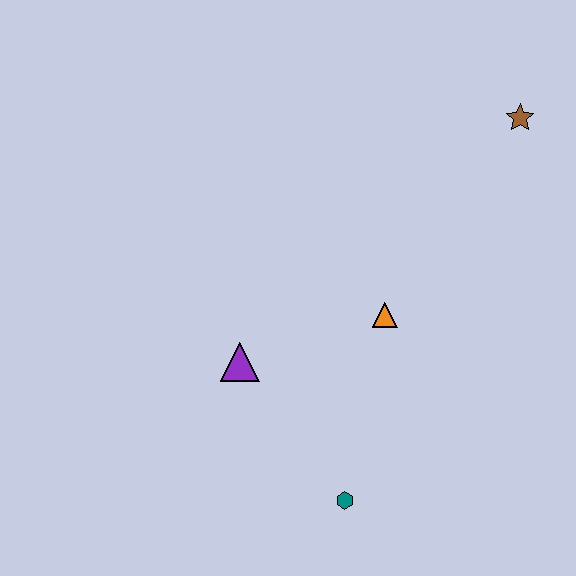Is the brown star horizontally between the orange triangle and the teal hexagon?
No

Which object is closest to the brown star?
The orange triangle is closest to the brown star.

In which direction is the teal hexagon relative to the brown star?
The teal hexagon is below the brown star.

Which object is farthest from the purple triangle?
The brown star is farthest from the purple triangle.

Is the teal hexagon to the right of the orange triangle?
No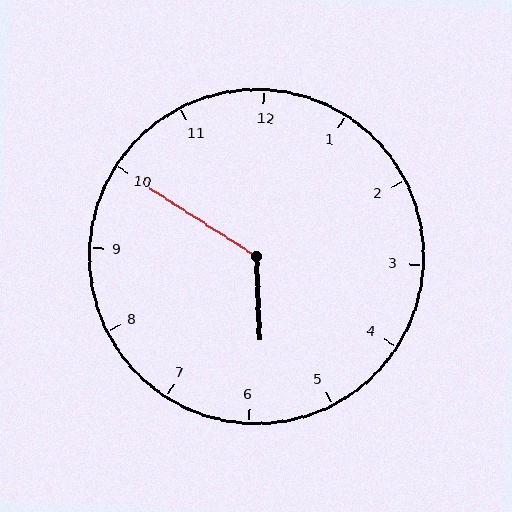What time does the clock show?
5:50.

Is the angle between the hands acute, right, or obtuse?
It is obtuse.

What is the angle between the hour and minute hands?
Approximately 125 degrees.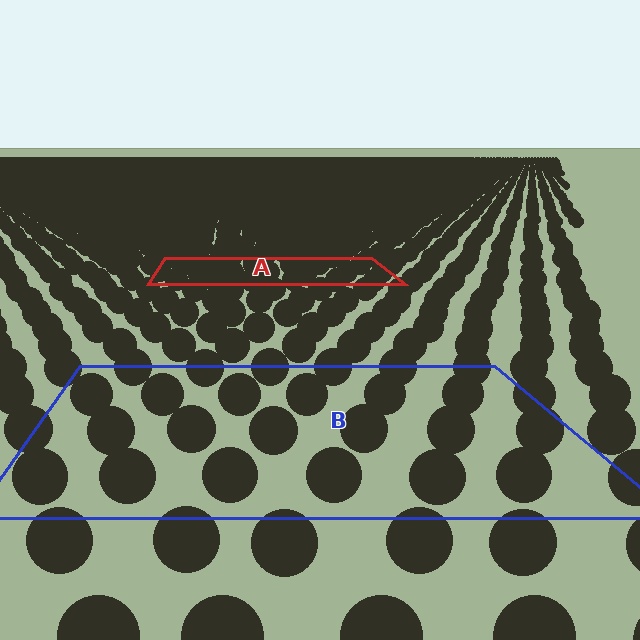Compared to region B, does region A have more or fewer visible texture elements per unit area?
Region A has more texture elements per unit area — they are packed more densely because it is farther away.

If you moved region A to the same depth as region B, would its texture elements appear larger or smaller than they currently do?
They would appear larger. At a closer depth, the same texture elements are projected at a bigger on-screen size.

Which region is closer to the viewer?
Region B is closer. The texture elements there are larger and more spread out.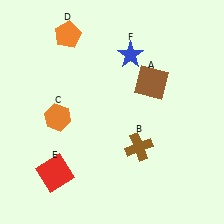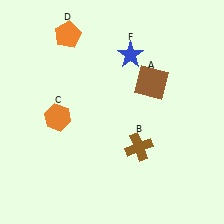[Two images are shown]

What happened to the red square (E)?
The red square (E) was removed in Image 2. It was in the bottom-left area of Image 1.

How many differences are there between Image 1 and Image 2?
There is 1 difference between the two images.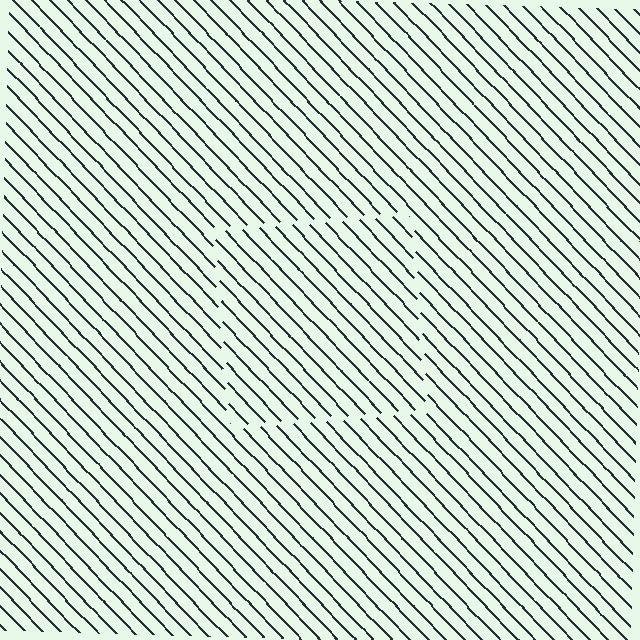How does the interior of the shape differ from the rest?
The interior of the shape contains the same grating, shifted by half a period — the contour is defined by the phase discontinuity where line-ends from the inner and outer gratings abut.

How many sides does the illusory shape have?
4 sides — the line-ends trace a square.